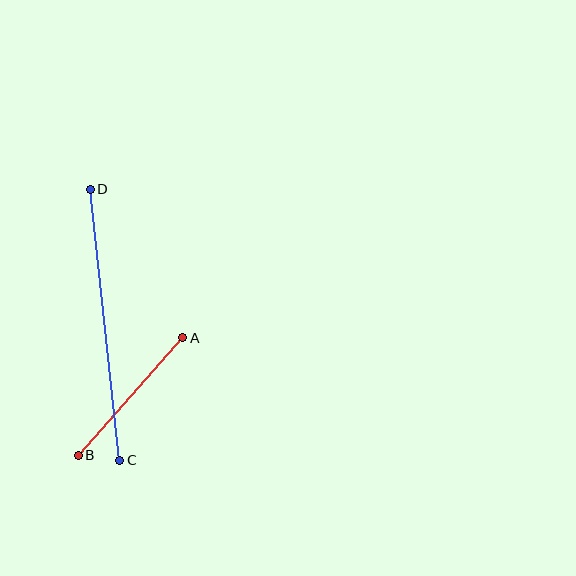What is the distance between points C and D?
The distance is approximately 273 pixels.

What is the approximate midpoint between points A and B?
The midpoint is at approximately (130, 397) pixels.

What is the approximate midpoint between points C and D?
The midpoint is at approximately (105, 325) pixels.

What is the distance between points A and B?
The distance is approximately 157 pixels.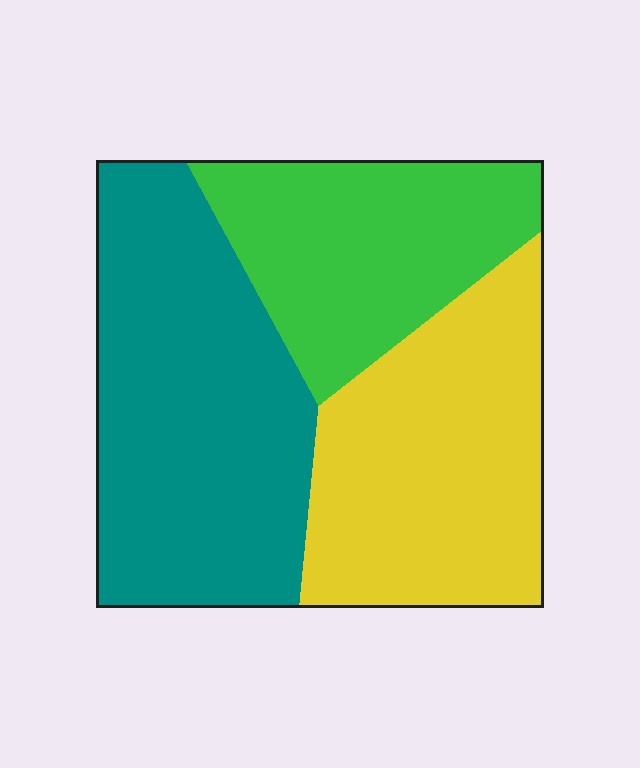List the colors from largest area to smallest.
From largest to smallest: teal, yellow, green.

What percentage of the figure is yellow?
Yellow covers around 35% of the figure.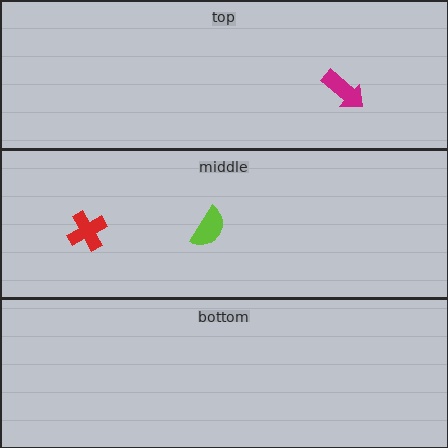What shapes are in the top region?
The magenta arrow.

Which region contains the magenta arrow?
The top region.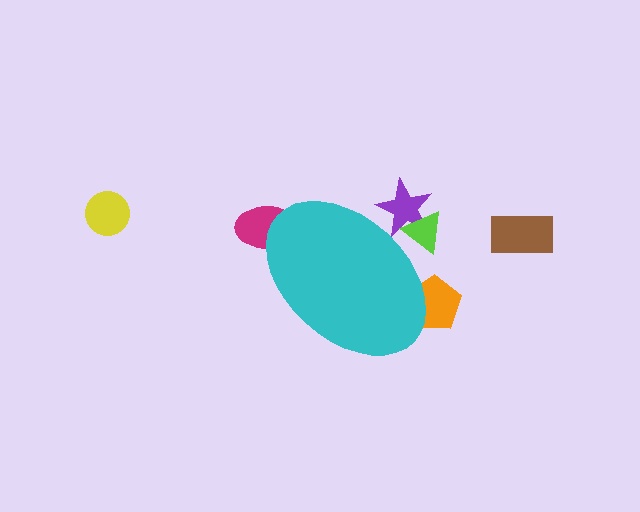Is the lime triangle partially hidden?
Yes, the lime triangle is partially hidden behind the cyan ellipse.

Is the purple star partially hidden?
Yes, the purple star is partially hidden behind the cyan ellipse.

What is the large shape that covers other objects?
A cyan ellipse.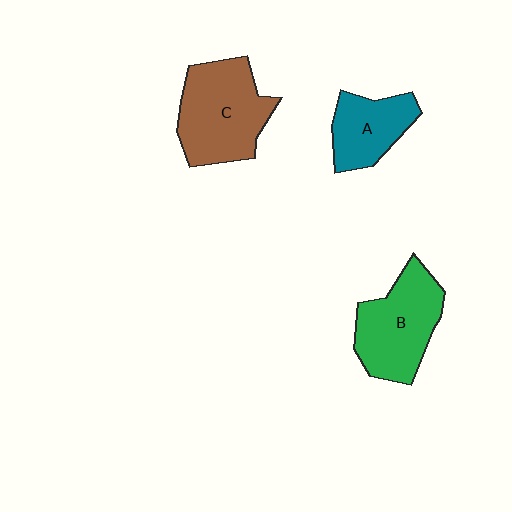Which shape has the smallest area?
Shape A (teal).